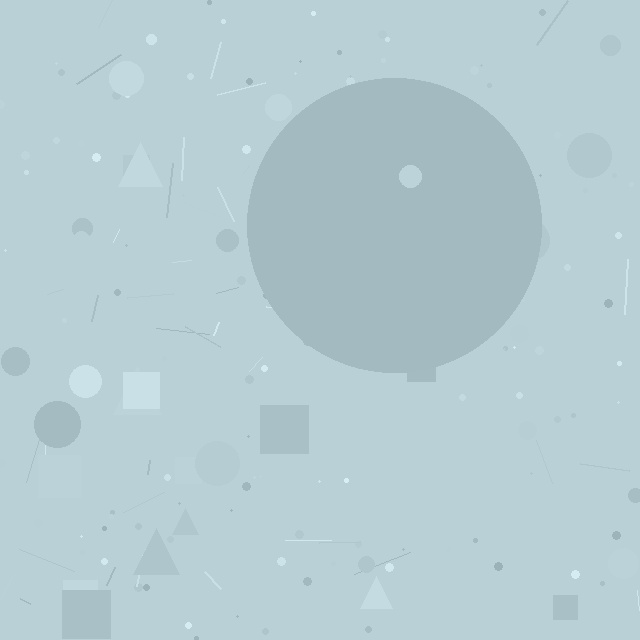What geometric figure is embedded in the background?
A circle is embedded in the background.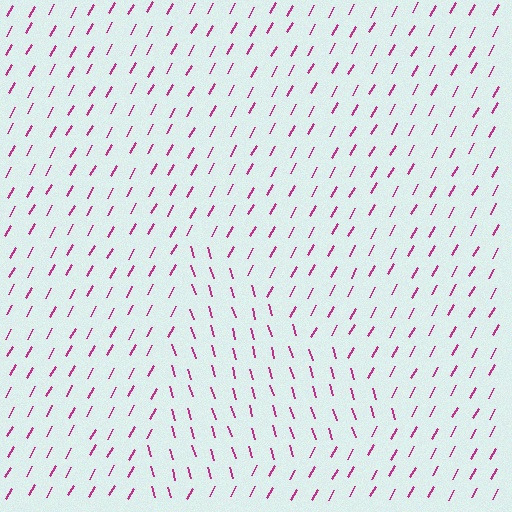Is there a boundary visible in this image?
Yes, there is a texture boundary formed by a change in line orientation.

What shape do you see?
I see a triangle.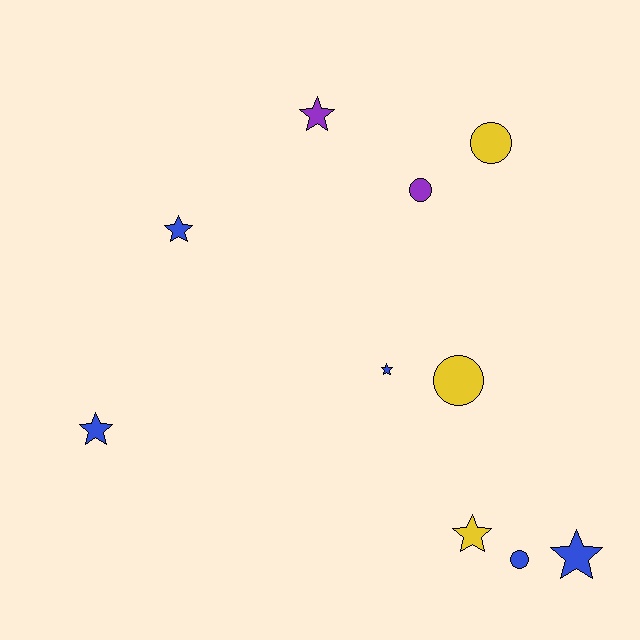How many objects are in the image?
There are 10 objects.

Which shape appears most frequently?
Star, with 6 objects.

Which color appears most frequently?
Blue, with 5 objects.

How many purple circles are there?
There is 1 purple circle.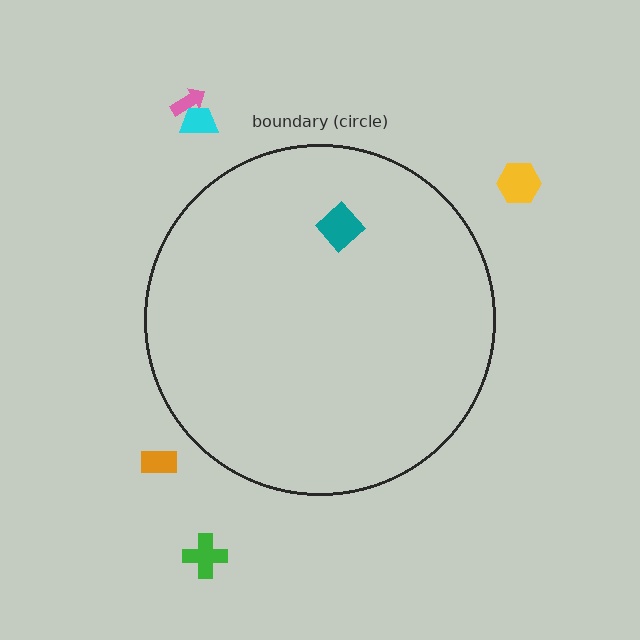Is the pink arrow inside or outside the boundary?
Outside.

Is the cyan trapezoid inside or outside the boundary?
Outside.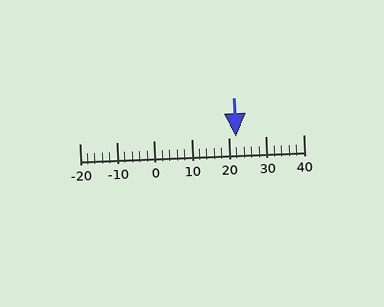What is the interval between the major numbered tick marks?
The major tick marks are spaced 10 units apart.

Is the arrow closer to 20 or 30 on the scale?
The arrow is closer to 20.